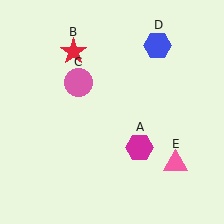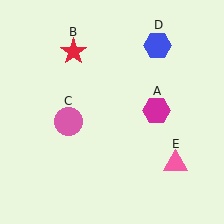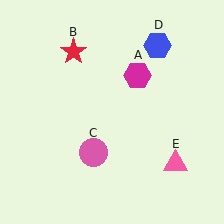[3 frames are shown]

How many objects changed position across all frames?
2 objects changed position: magenta hexagon (object A), pink circle (object C).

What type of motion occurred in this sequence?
The magenta hexagon (object A), pink circle (object C) rotated counterclockwise around the center of the scene.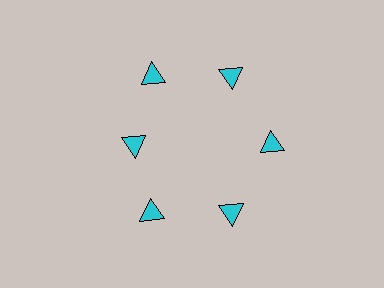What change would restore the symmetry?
The symmetry would be restored by moving it outward, back onto the ring so that all 6 triangles sit at equal angles and equal distance from the center.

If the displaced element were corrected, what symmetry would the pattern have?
It would have 6-fold rotational symmetry — the pattern would map onto itself every 60 degrees.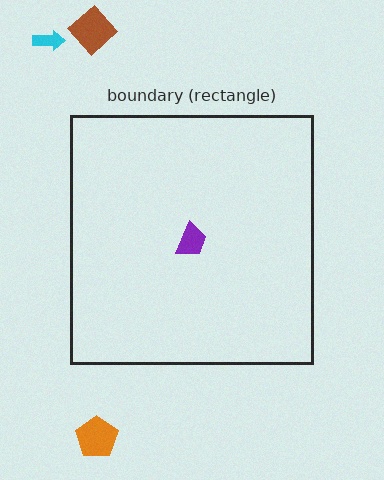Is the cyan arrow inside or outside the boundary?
Outside.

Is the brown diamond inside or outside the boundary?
Outside.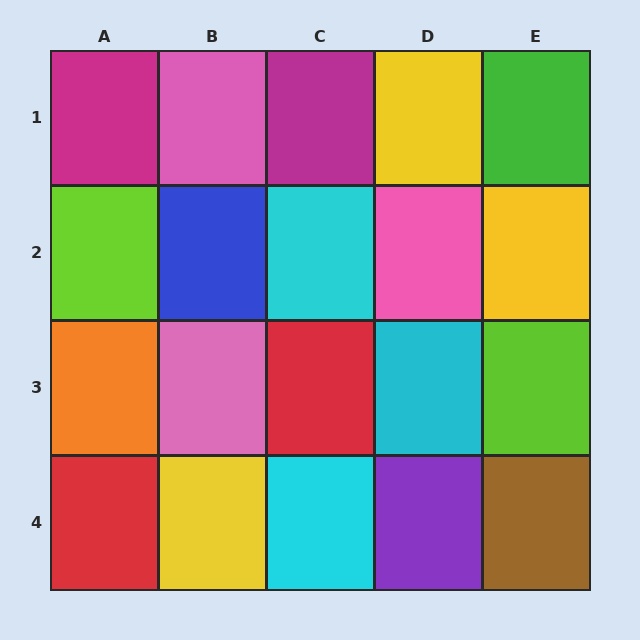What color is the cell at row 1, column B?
Pink.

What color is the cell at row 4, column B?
Yellow.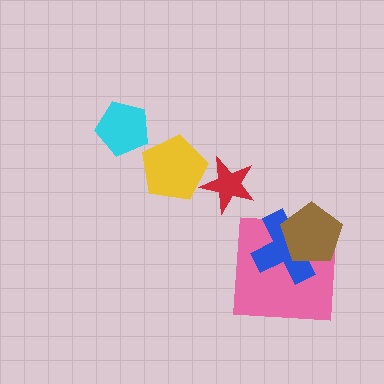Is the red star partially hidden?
No, no other shape covers it.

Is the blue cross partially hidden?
Yes, it is partially covered by another shape.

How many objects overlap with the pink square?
2 objects overlap with the pink square.